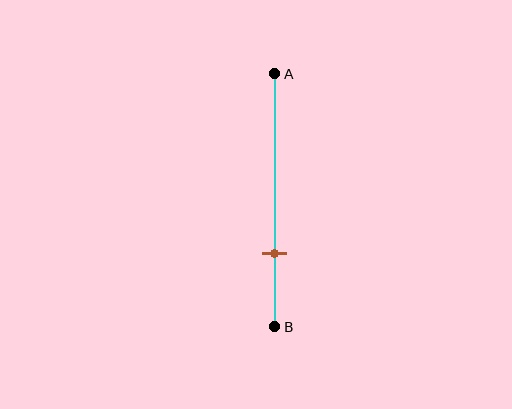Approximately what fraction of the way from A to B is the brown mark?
The brown mark is approximately 70% of the way from A to B.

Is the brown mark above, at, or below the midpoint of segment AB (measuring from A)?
The brown mark is below the midpoint of segment AB.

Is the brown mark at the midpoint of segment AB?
No, the mark is at about 70% from A, not at the 50% midpoint.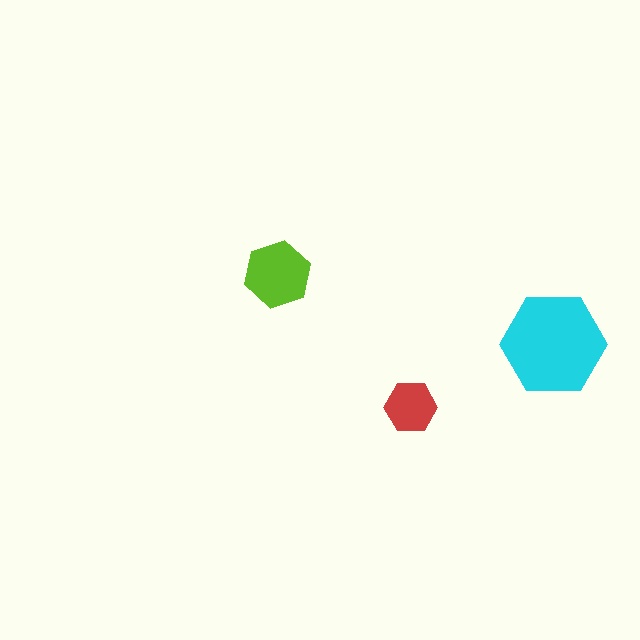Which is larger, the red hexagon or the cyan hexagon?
The cyan one.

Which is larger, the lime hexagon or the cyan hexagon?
The cyan one.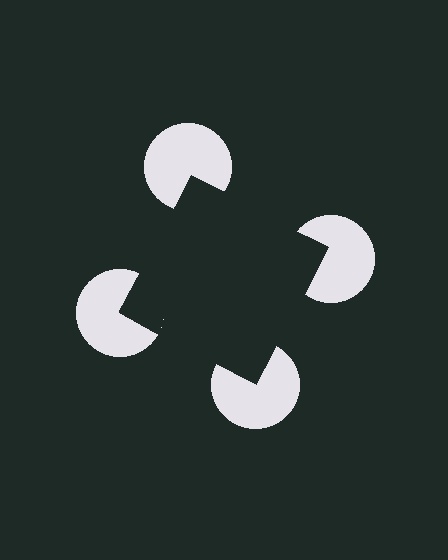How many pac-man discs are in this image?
There are 4 — one at each vertex of the illusory square.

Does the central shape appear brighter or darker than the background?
It typically appears slightly darker than the background, even though no actual brightness change is drawn.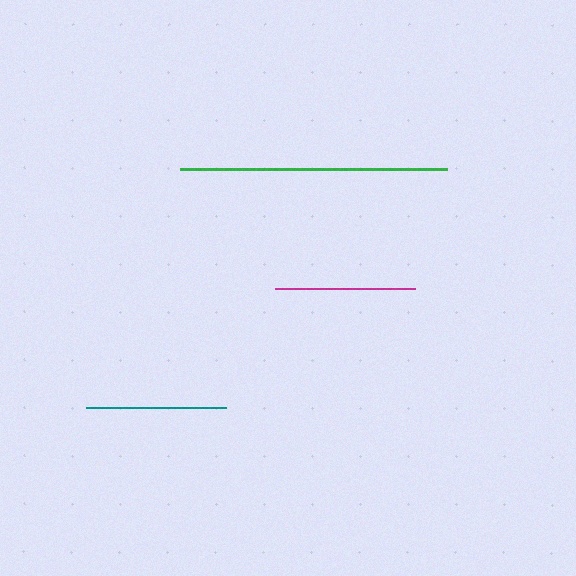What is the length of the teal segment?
The teal segment is approximately 140 pixels long.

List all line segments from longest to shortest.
From longest to shortest: green, magenta, teal.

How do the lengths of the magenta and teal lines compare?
The magenta and teal lines are approximately the same length.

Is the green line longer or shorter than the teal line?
The green line is longer than the teal line.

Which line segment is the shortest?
The teal line is the shortest at approximately 140 pixels.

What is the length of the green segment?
The green segment is approximately 267 pixels long.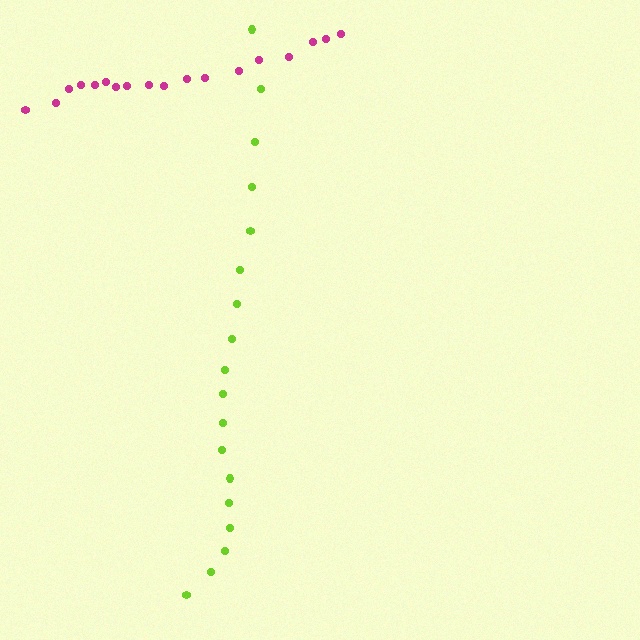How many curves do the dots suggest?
There are 2 distinct paths.